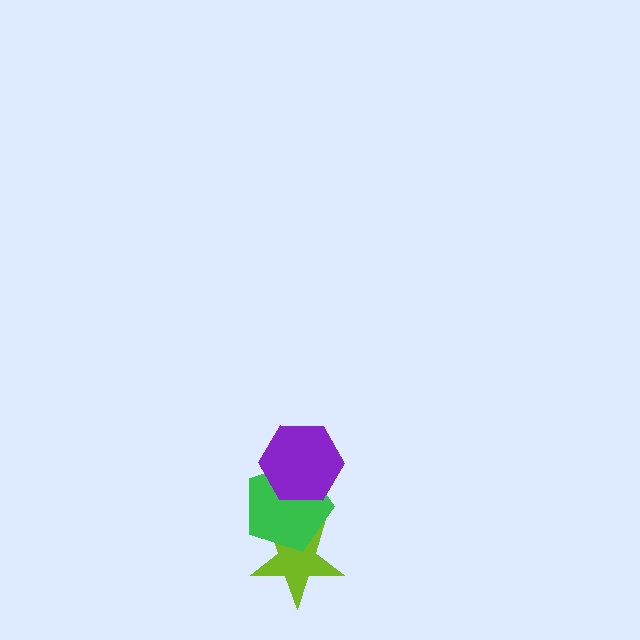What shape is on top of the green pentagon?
The purple hexagon is on top of the green pentagon.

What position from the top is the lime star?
The lime star is 3rd from the top.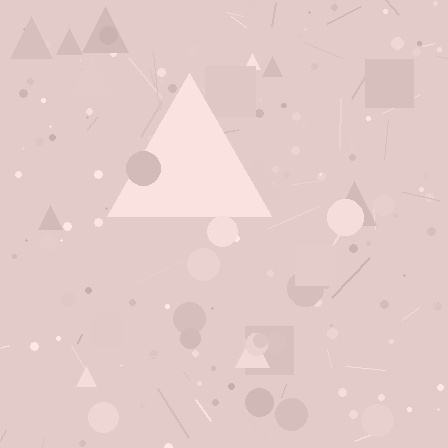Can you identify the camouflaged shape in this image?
The camouflaged shape is a triangle.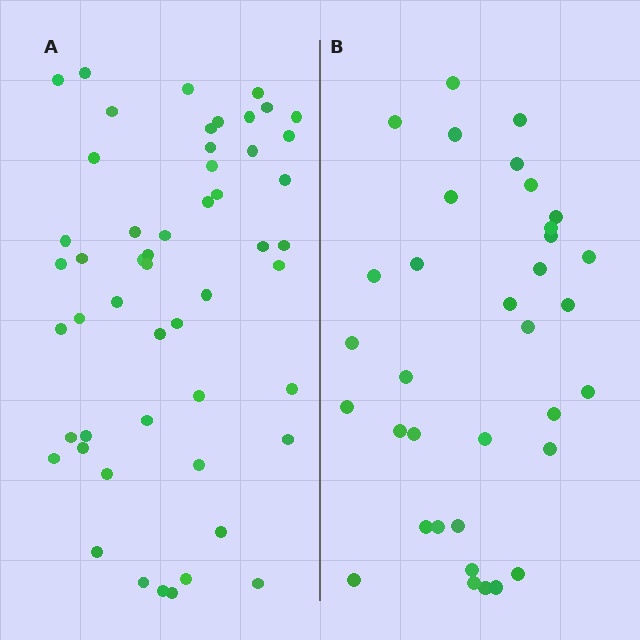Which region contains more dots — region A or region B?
Region A (the left region) has more dots.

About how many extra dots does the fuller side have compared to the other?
Region A has approximately 15 more dots than region B.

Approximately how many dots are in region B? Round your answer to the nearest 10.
About 40 dots. (The exact count is 35, which rounds to 40.)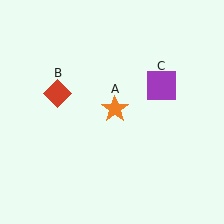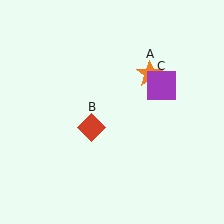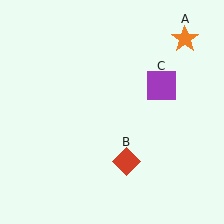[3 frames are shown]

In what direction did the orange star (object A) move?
The orange star (object A) moved up and to the right.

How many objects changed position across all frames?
2 objects changed position: orange star (object A), red diamond (object B).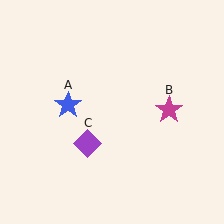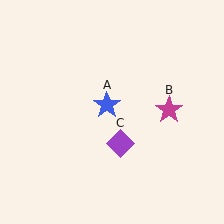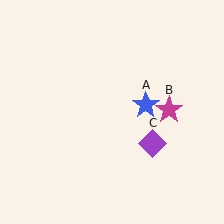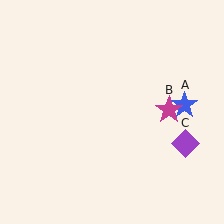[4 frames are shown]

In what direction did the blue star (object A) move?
The blue star (object A) moved right.